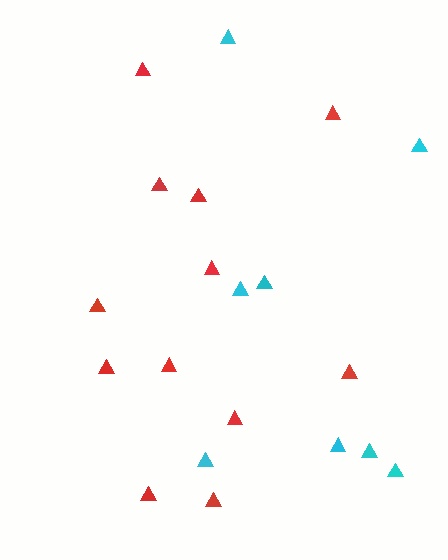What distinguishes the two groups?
There are 2 groups: one group of cyan triangles (8) and one group of red triangles (12).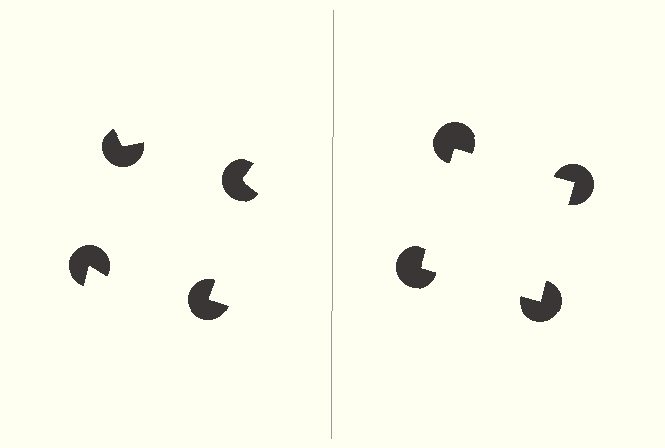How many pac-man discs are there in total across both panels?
8 — 4 on each side.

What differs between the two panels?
The pac-man discs are positioned identically on both sides; only the wedge orientations differ. On the right they align to a square; on the left they are misaligned.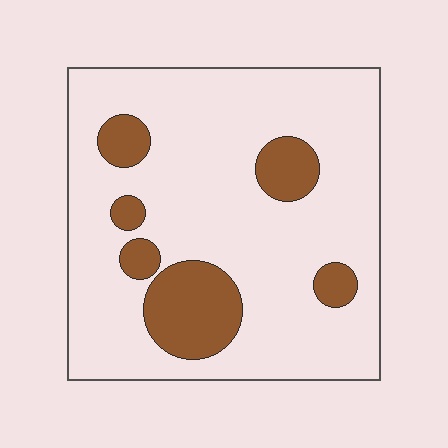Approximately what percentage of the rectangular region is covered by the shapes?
Approximately 20%.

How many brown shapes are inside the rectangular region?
6.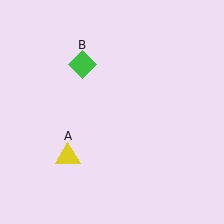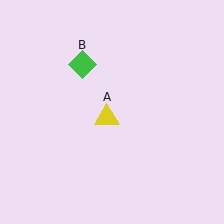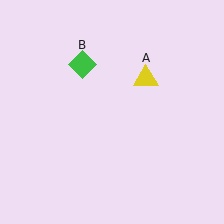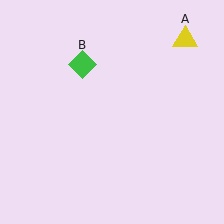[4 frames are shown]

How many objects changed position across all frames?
1 object changed position: yellow triangle (object A).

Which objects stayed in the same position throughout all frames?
Green diamond (object B) remained stationary.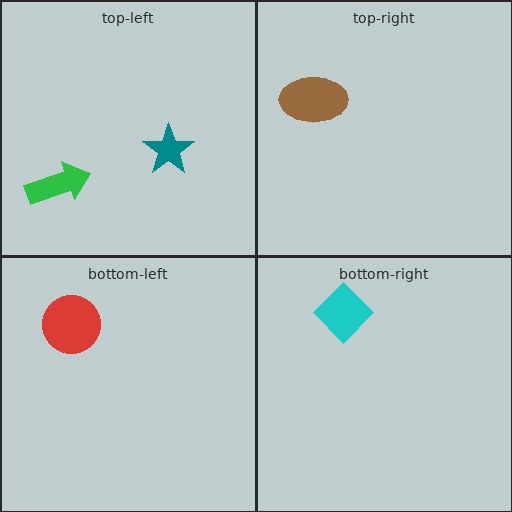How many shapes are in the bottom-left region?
1.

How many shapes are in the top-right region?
1.